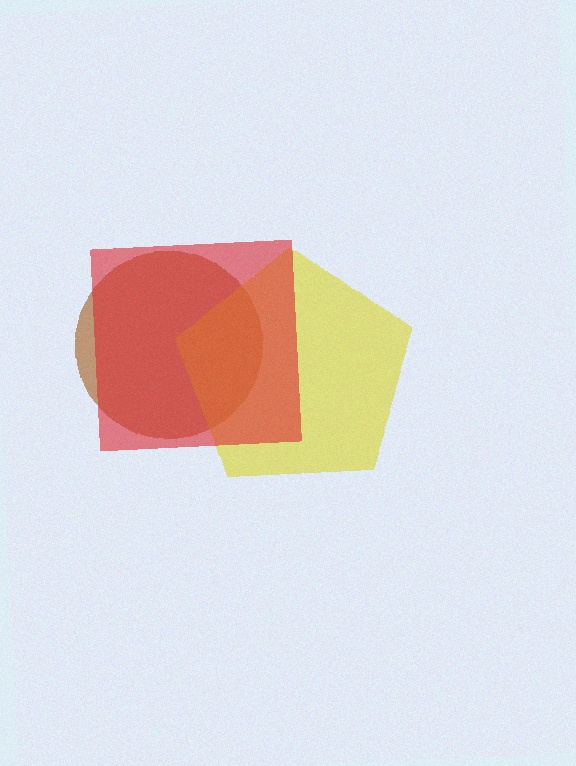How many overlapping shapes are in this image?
There are 3 overlapping shapes in the image.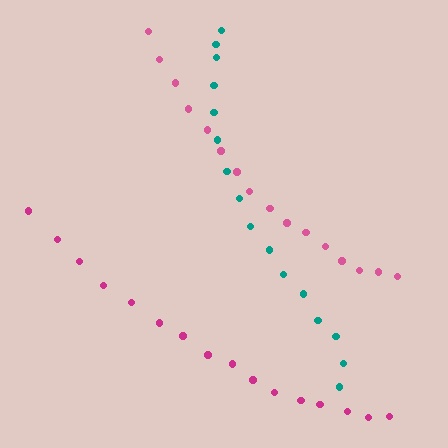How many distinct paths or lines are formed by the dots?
There are 3 distinct paths.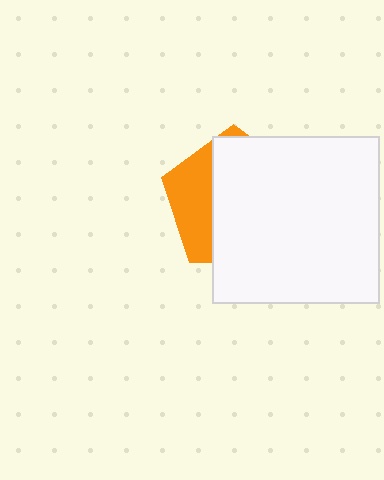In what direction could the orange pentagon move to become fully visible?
The orange pentagon could move left. That would shift it out from behind the white square entirely.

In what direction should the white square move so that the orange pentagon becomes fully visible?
The white square should move right. That is the shortest direction to clear the overlap and leave the orange pentagon fully visible.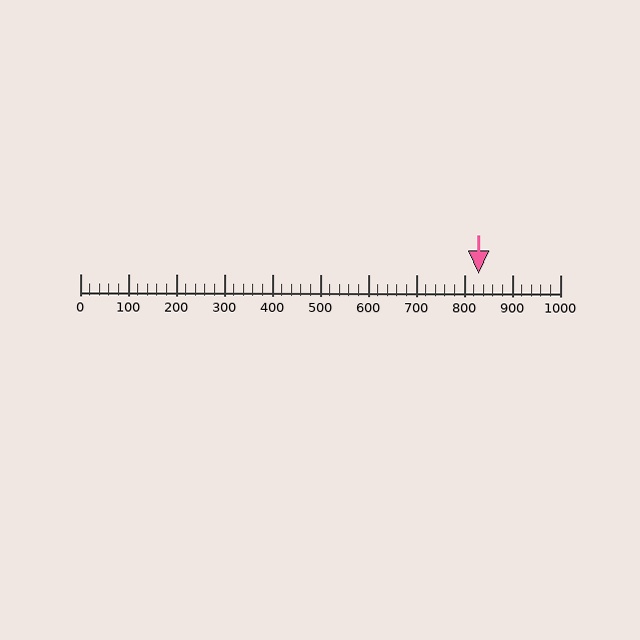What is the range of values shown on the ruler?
The ruler shows values from 0 to 1000.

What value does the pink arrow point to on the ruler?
The pink arrow points to approximately 830.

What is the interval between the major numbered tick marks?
The major tick marks are spaced 100 units apart.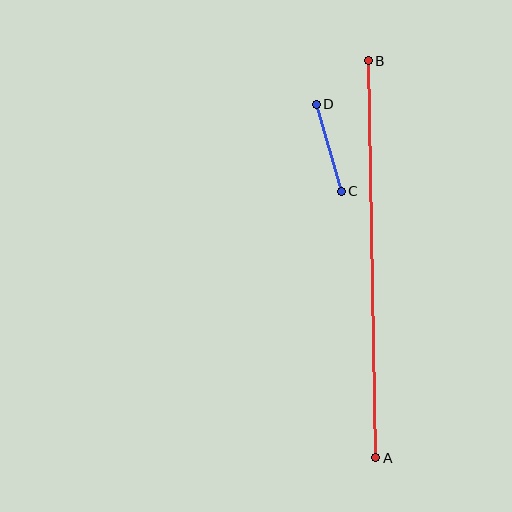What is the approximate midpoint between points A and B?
The midpoint is at approximately (372, 259) pixels.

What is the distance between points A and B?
The distance is approximately 397 pixels.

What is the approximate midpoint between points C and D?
The midpoint is at approximately (329, 148) pixels.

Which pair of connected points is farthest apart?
Points A and B are farthest apart.